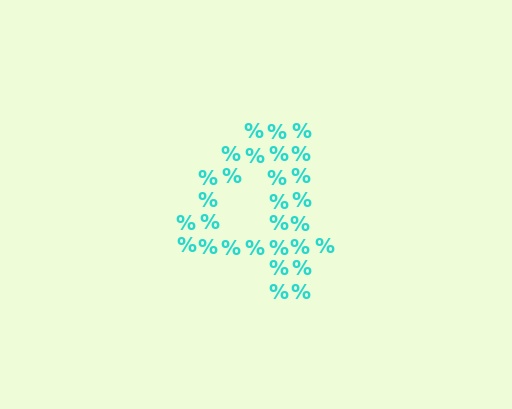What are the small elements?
The small elements are percent signs.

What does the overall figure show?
The overall figure shows the digit 4.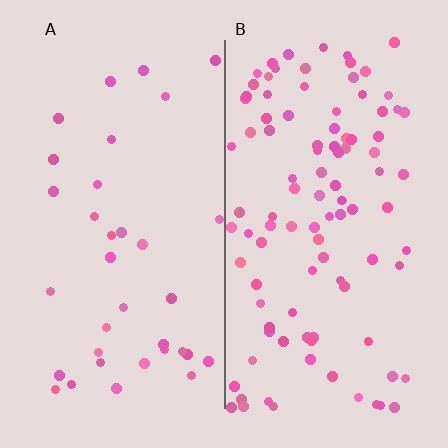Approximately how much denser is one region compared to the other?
Approximately 2.9× — region B over region A.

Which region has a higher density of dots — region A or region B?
B (the right).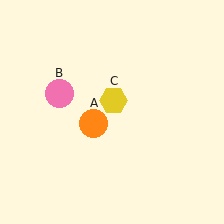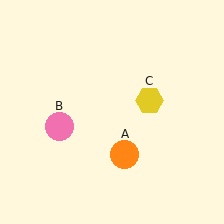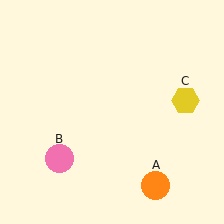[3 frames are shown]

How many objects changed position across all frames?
3 objects changed position: orange circle (object A), pink circle (object B), yellow hexagon (object C).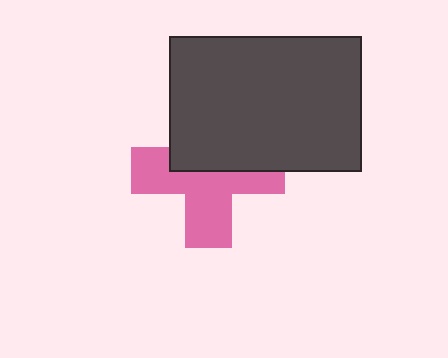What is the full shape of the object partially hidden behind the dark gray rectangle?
The partially hidden object is a pink cross.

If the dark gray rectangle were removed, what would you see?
You would see the complete pink cross.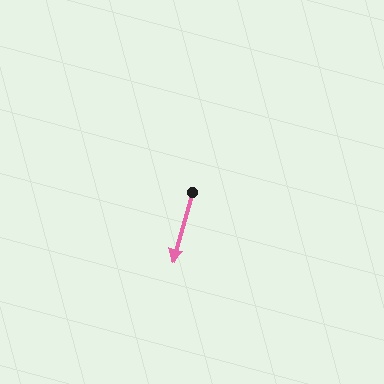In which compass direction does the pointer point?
South.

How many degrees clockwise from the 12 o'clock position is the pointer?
Approximately 196 degrees.